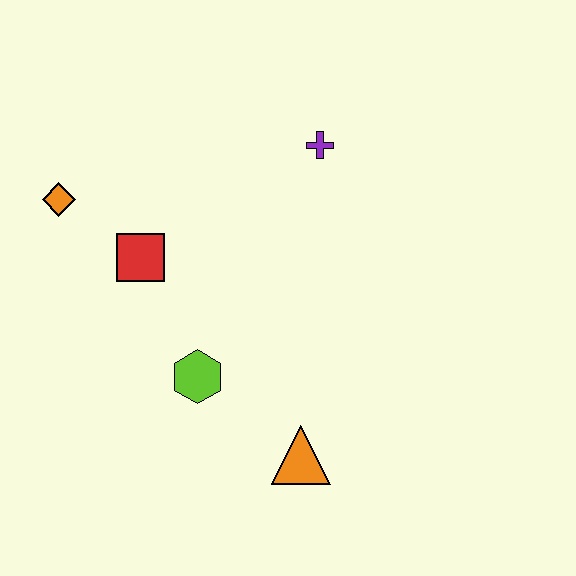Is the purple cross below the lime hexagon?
No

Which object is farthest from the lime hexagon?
The purple cross is farthest from the lime hexagon.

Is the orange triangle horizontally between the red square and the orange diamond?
No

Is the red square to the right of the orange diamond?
Yes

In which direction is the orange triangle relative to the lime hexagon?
The orange triangle is to the right of the lime hexagon.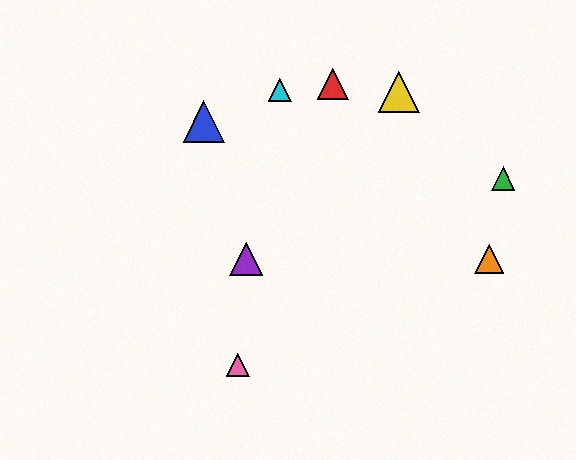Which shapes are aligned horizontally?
The purple triangle, the orange triangle are aligned horizontally.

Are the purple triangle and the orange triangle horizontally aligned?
Yes, both are at y≈259.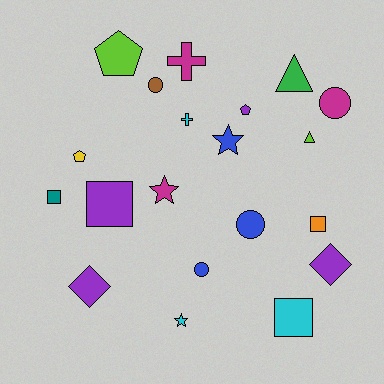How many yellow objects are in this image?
There is 1 yellow object.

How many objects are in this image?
There are 20 objects.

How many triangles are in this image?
There are 2 triangles.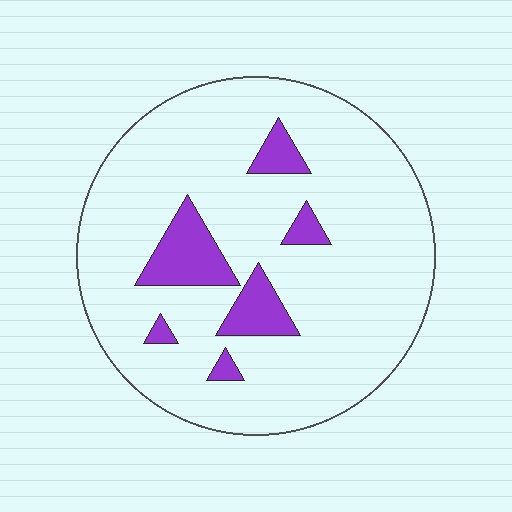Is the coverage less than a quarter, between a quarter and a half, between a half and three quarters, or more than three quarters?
Less than a quarter.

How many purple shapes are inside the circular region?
6.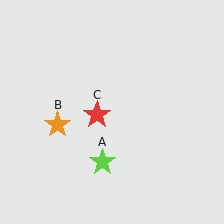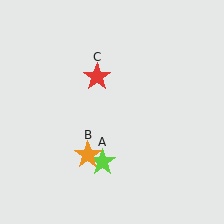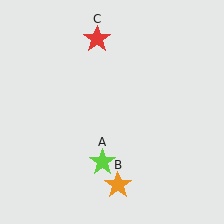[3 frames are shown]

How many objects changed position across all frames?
2 objects changed position: orange star (object B), red star (object C).